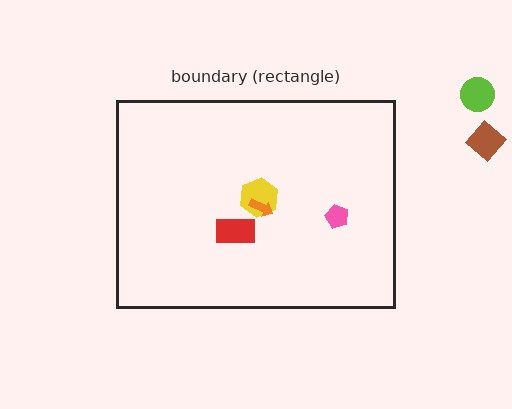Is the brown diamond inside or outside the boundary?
Outside.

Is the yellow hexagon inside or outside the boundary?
Inside.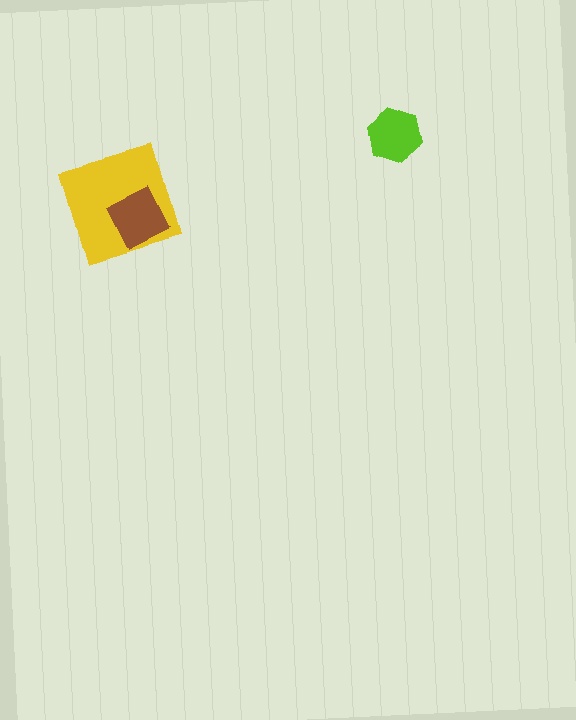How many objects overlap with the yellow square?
1 object overlaps with the yellow square.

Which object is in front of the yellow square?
The brown diamond is in front of the yellow square.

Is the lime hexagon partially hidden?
No, no other shape covers it.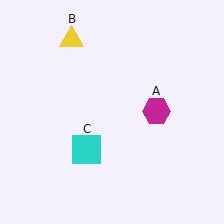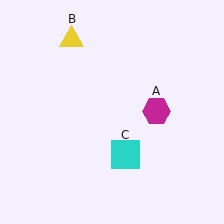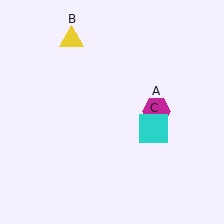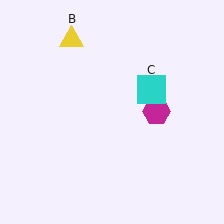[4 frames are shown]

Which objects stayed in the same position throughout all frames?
Magenta hexagon (object A) and yellow triangle (object B) remained stationary.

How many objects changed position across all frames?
1 object changed position: cyan square (object C).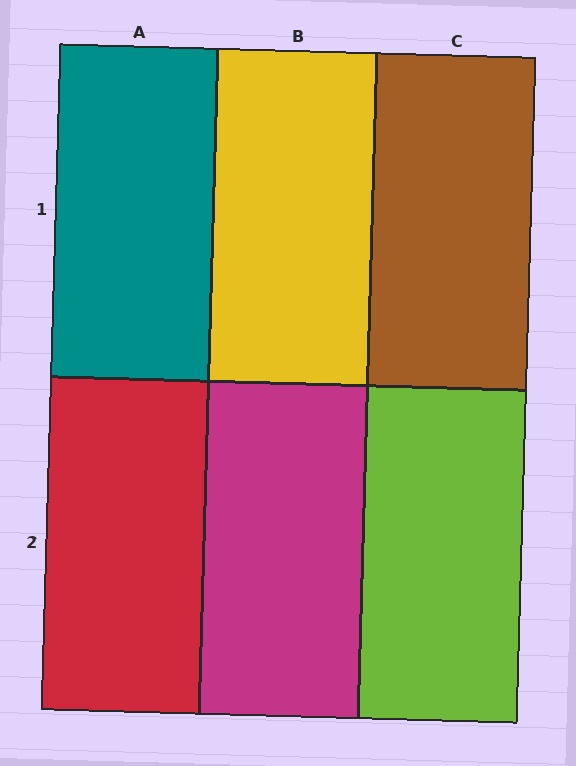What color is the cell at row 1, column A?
Teal.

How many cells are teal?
1 cell is teal.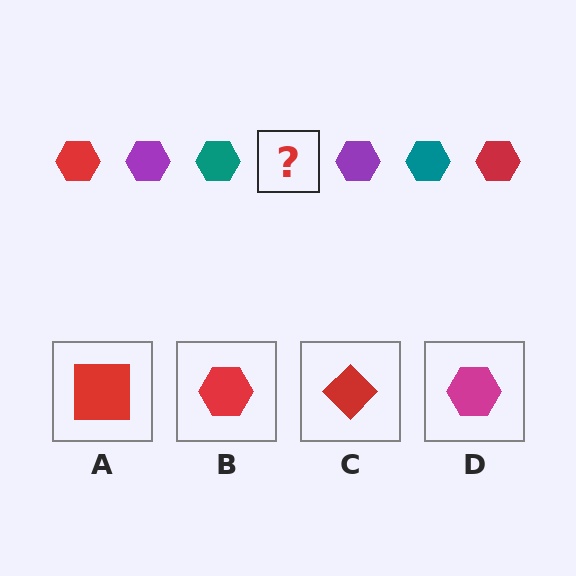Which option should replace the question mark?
Option B.